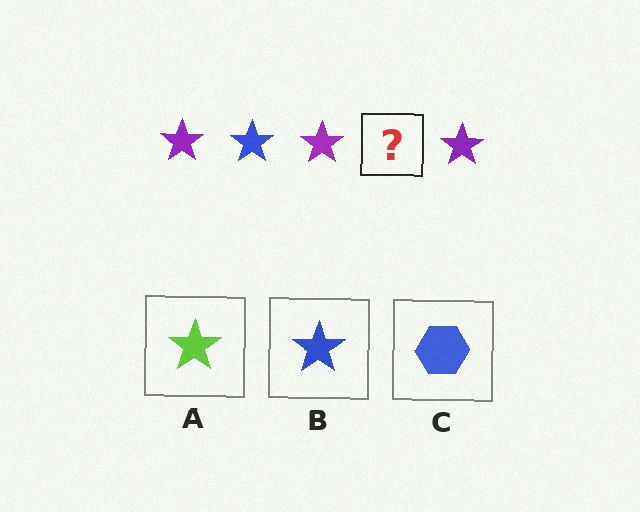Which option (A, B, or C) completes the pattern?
B.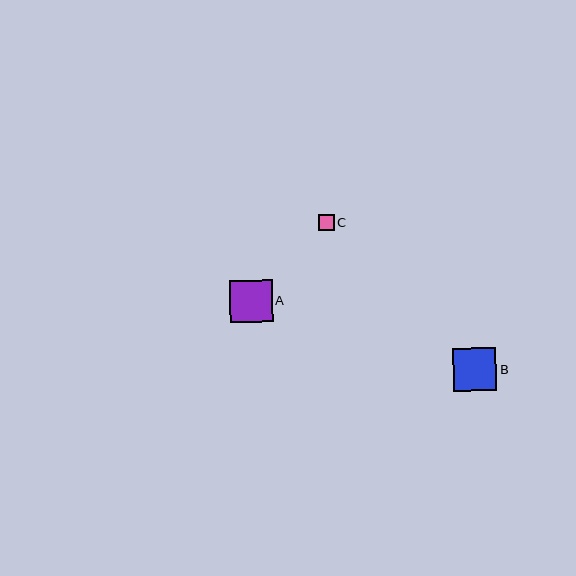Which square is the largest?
Square B is the largest with a size of approximately 43 pixels.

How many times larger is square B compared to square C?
Square B is approximately 2.7 times the size of square C.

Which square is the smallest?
Square C is the smallest with a size of approximately 16 pixels.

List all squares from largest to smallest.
From largest to smallest: B, A, C.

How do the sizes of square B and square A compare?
Square B and square A are approximately the same size.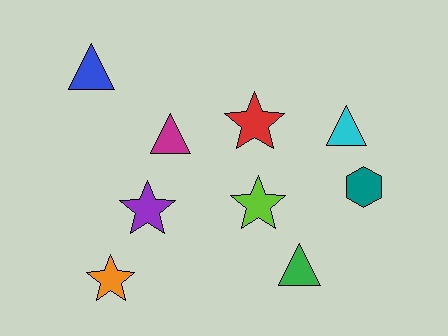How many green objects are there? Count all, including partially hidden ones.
There is 1 green object.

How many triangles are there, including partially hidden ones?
There are 4 triangles.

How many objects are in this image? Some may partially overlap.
There are 9 objects.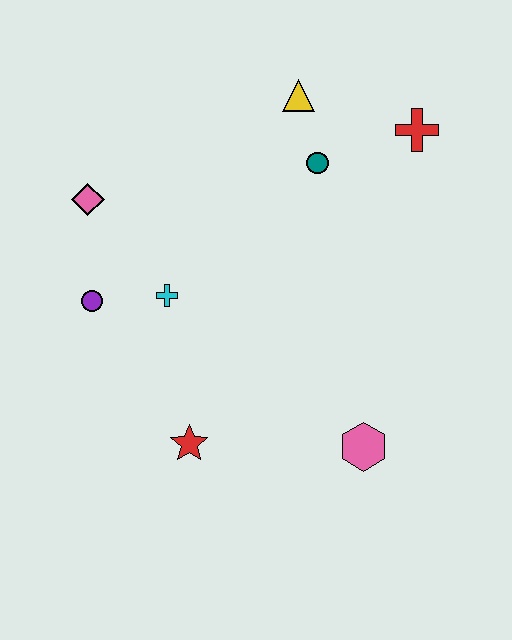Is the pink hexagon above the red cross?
No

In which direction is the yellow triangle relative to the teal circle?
The yellow triangle is above the teal circle.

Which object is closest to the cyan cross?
The purple circle is closest to the cyan cross.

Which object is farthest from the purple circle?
The red cross is farthest from the purple circle.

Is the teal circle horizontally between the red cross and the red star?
Yes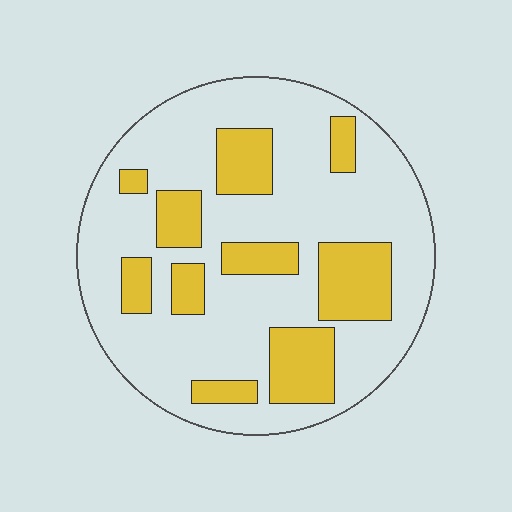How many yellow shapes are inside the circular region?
10.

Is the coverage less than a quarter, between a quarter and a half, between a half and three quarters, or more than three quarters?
Between a quarter and a half.